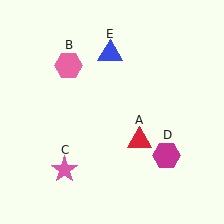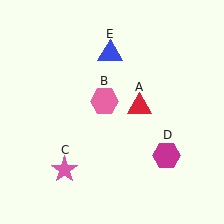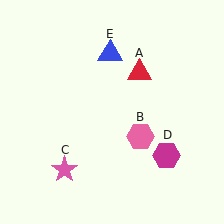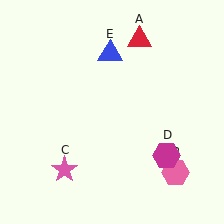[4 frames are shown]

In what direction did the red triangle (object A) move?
The red triangle (object A) moved up.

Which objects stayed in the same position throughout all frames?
Pink star (object C) and magenta hexagon (object D) and blue triangle (object E) remained stationary.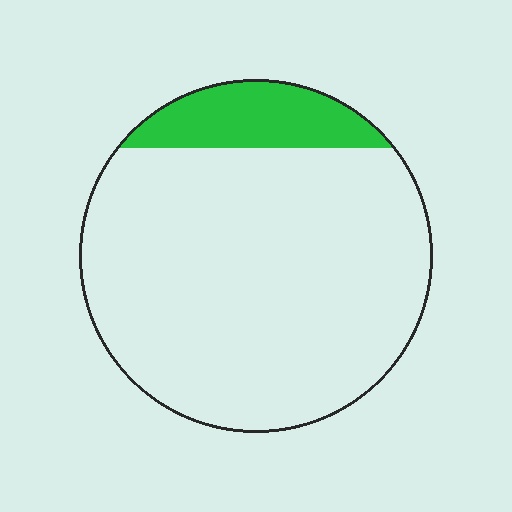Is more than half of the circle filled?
No.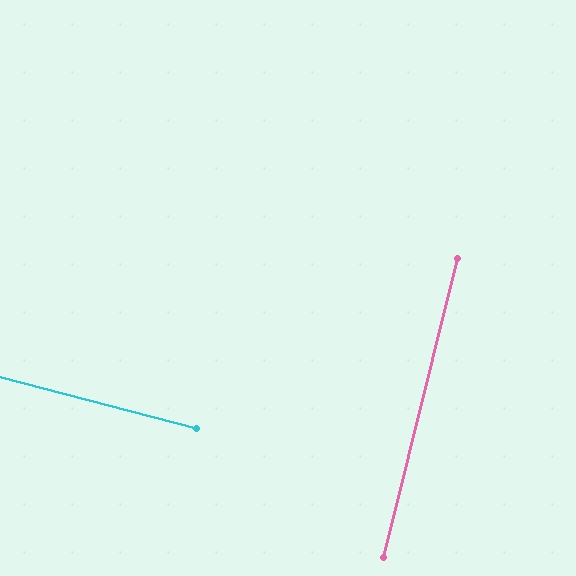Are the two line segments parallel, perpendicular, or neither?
Perpendicular — they meet at approximately 89°.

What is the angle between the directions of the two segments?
Approximately 89 degrees.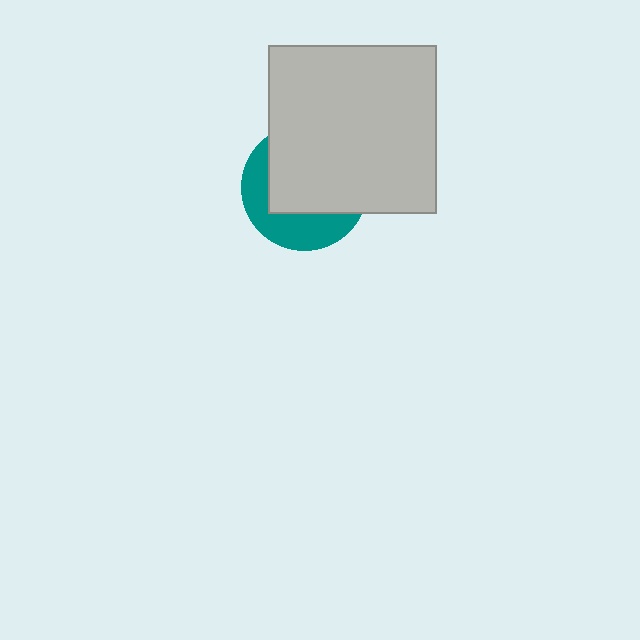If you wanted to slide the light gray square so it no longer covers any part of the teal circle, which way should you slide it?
Slide it toward the upper-right — that is the most direct way to separate the two shapes.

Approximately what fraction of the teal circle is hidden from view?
Roughly 63% of the teal circle is hidden behind the light gray square.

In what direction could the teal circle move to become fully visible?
The teal circle could move toward the lower-left. That would shift it out from behind the light gray square entirely.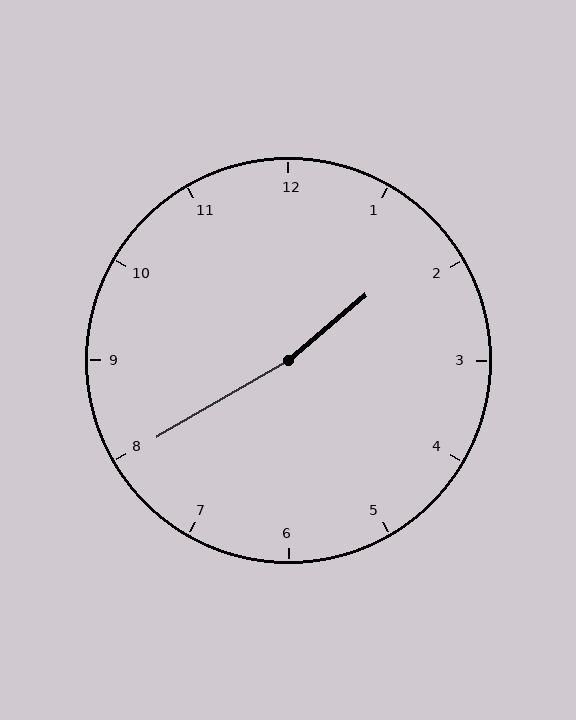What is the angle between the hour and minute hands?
Approximately 170 degrees.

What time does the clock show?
1:40.